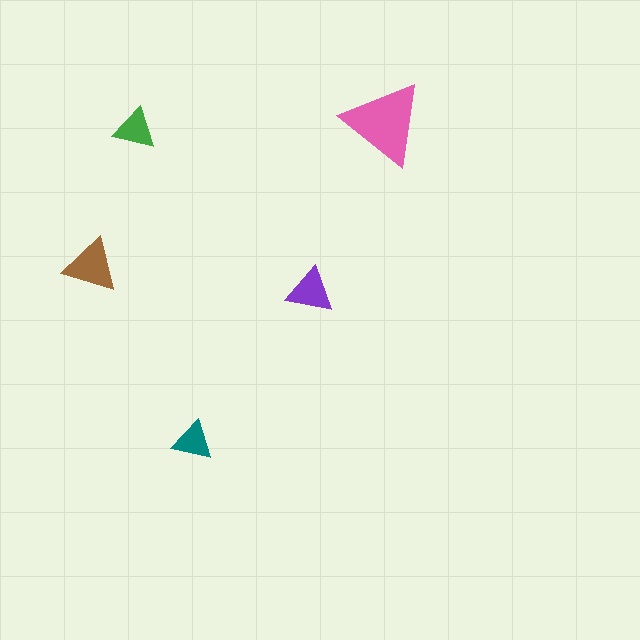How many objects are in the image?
There are 5 objects in the image.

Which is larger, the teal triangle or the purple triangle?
The purple one.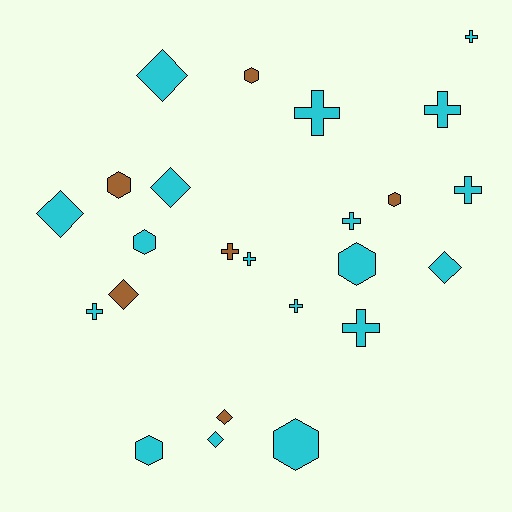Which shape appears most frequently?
Cross, with 10 objects.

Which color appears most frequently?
Cyan, with 18 objects.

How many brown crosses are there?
There is 1 brown cross.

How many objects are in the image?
There are 24 objects.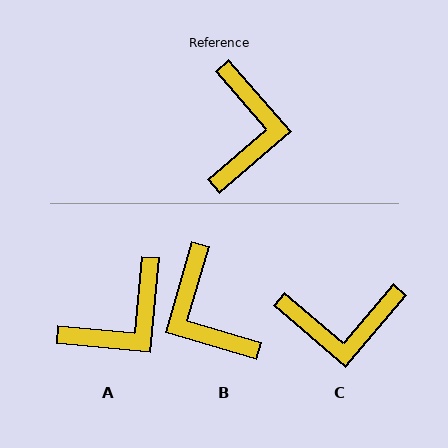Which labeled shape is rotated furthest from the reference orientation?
B, about 147 degrees away.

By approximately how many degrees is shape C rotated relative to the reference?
Approximately 81 degrees clockwise.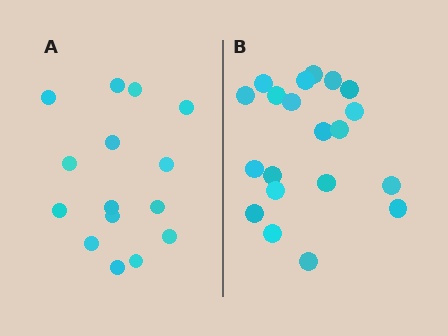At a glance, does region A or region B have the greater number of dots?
Region B (the right region) has more dots.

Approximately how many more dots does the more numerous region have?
Region B has about 5 more dots than region A.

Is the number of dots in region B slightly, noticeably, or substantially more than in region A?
Region B has noticeably more, but not dramatically so. The ratio is roughly 1.3 to 1.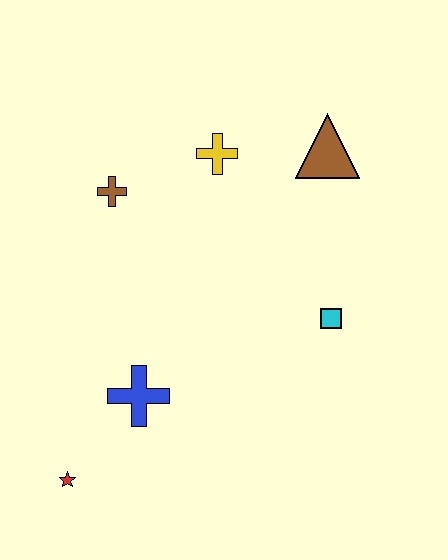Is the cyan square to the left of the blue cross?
No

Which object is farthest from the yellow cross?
The red star is farthest from the yellow cross.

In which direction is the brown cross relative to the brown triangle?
The brown cross is to the left of the brown triangle.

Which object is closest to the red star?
The blue cross is closest to the red star.